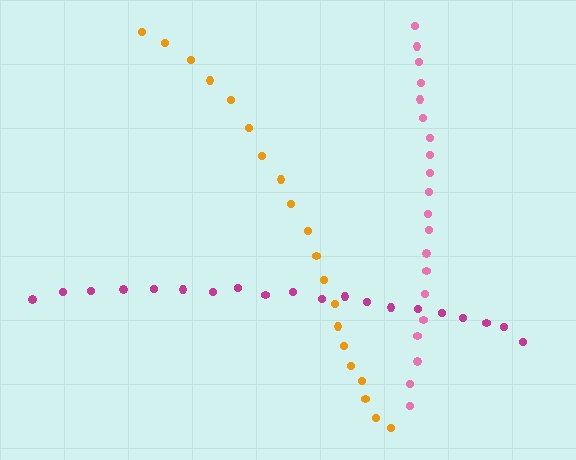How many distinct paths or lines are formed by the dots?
There are 3 distinct paths.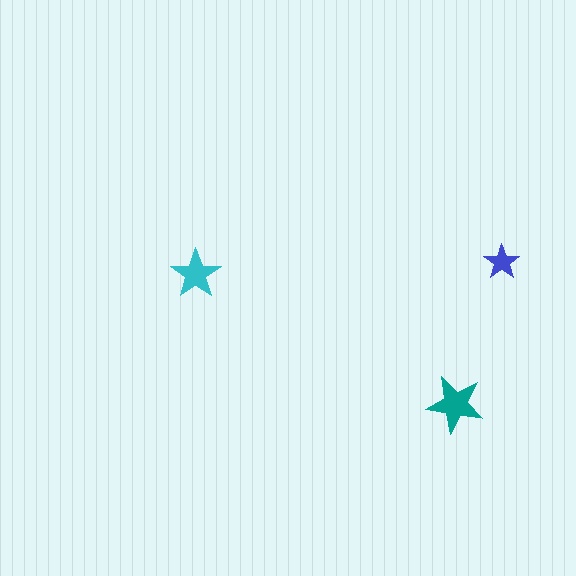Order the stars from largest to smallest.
the teal one, the cyan one, the blue one.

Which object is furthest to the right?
The blue star is rightmost.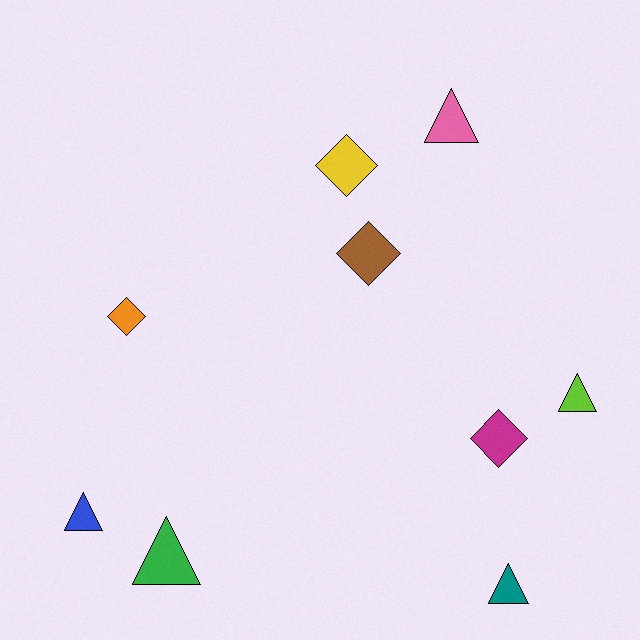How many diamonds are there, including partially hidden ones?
There are 4 diamonds.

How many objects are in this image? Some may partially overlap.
There are 9 objects.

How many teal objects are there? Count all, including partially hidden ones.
There is 1 teal object.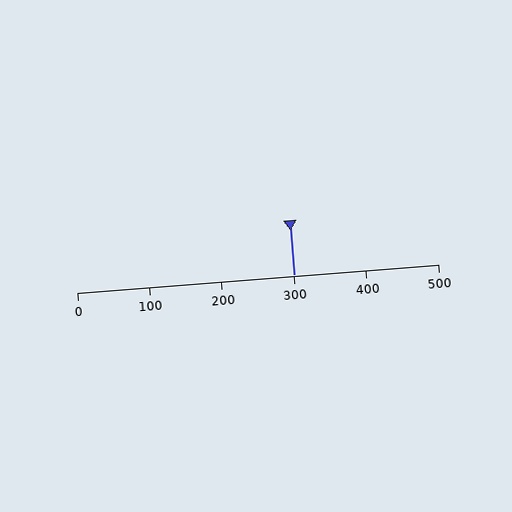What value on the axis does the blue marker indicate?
The marker indicates approximately 300.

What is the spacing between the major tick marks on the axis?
The major ticks are spaced 100 apart.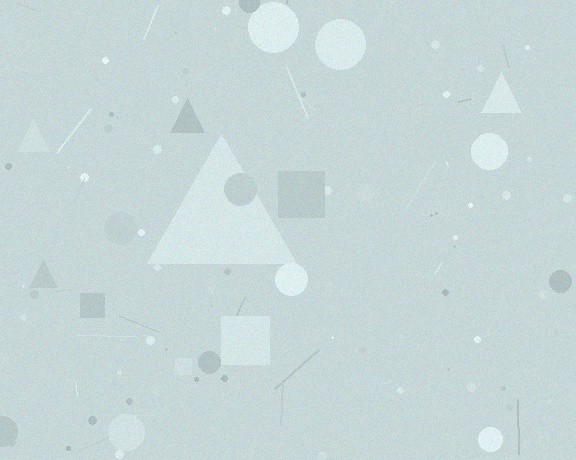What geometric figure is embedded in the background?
A triangle is embedded in the background.